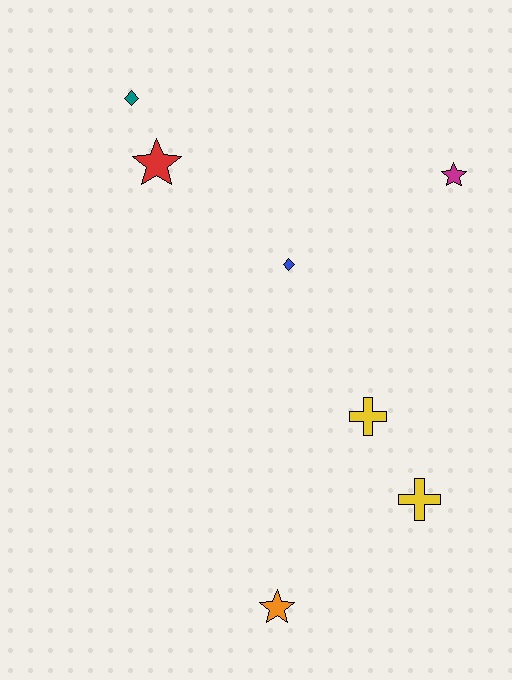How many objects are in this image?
There are 7 objects.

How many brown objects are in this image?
There are no brown objects.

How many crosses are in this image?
There are 2 crosses.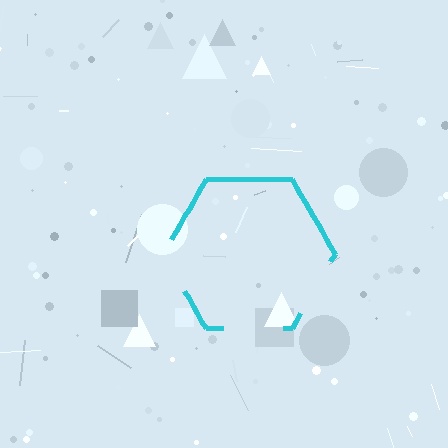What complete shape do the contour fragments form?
The contour fragments form a hexagon.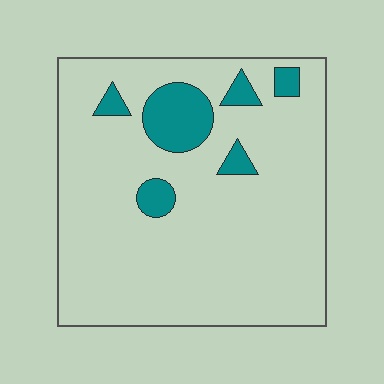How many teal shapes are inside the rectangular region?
6.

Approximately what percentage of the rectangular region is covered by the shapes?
Approximately 10%.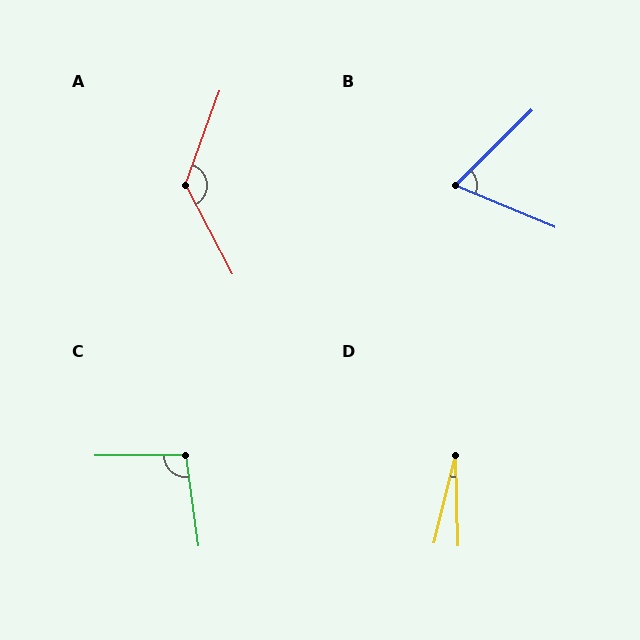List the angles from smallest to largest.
D (15°), B (67°), C (97°), A (133°).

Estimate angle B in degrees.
Approximately 67 degrees.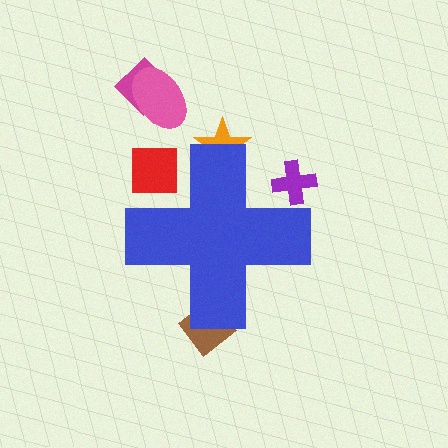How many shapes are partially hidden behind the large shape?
4 shapes are partially hidden.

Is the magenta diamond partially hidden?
No, the magenta diamond is fully visible.